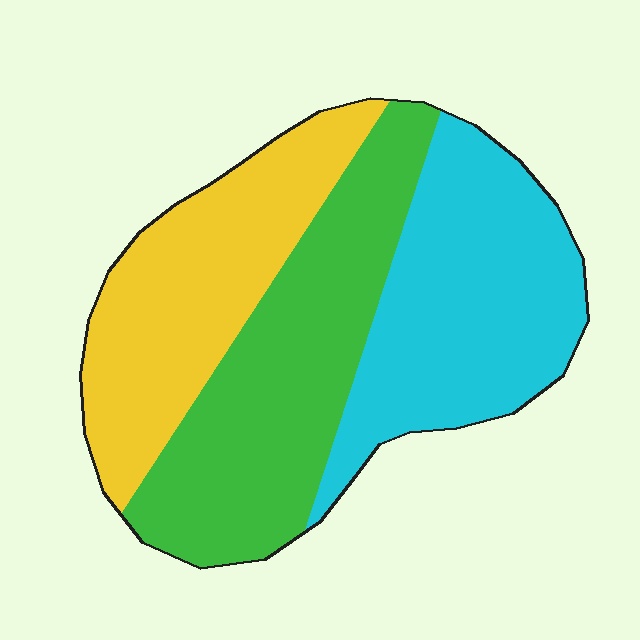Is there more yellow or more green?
Green.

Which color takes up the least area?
Yellow, at roughly 30%.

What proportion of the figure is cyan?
Cyan covers 34% of the figure.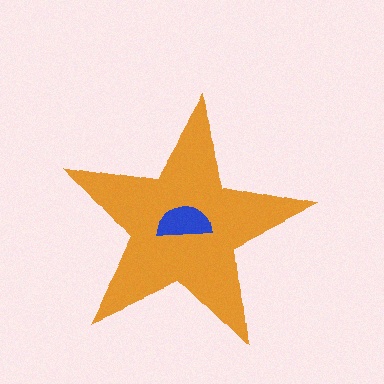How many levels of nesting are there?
2.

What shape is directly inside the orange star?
The blue semicircle.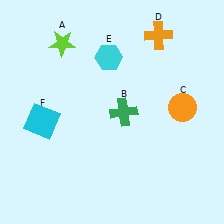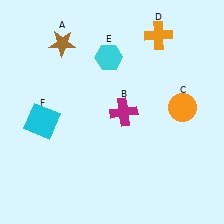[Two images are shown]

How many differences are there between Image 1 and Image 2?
There are 2 differences between the two images.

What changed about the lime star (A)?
In Image 1, A is lime. In Image 2, it changed to brown.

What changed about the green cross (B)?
In Image 1, B is green. In Image 2, it changed to magenta.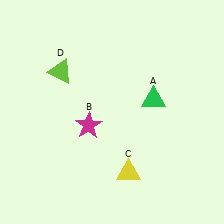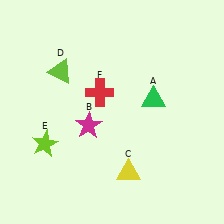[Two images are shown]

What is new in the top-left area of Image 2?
A red cross (F) was added in the top-left area of Image 2.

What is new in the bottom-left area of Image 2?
A lime star (E) was added in the bottom-left area of Image 2.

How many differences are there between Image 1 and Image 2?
There are 2 differences between the two images.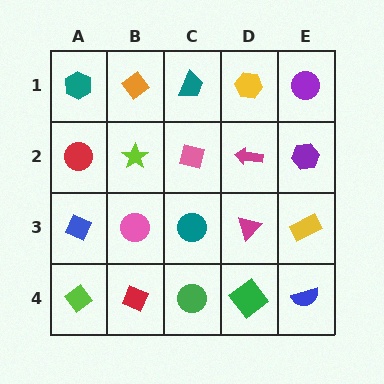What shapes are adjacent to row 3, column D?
A magenta arrow (row 2, column D), a green diamond (row 4, column D), a teal circle (row 3, column C), a yellow rectangle (row 3, column E).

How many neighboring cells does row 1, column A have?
2.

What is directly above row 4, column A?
A blue diamond.